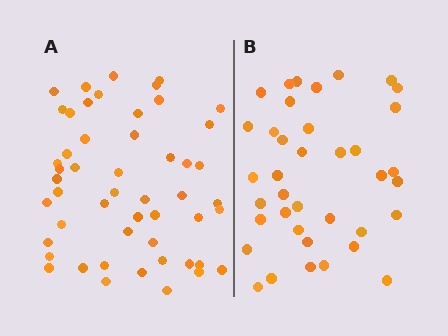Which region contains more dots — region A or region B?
Region A (the left region) has more dots.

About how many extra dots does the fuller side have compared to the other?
Region A has approximately 15 more dots than region B.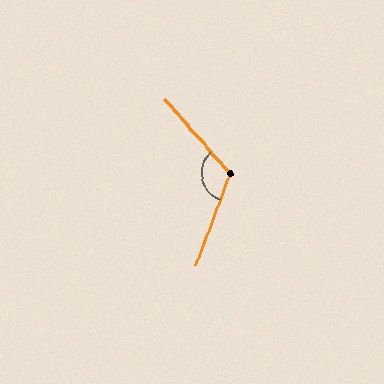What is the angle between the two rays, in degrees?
Approximately 118 degrees.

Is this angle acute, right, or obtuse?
It is obtuse.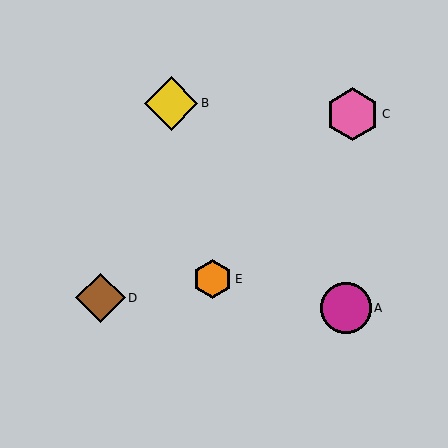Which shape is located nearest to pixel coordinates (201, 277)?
The orange hexagon (labeled E) at (213, 279) is nearest to that location.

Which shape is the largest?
The yellow diamond (labeled B) is the largest.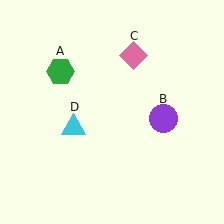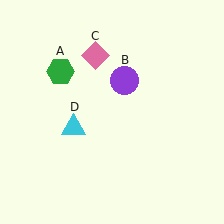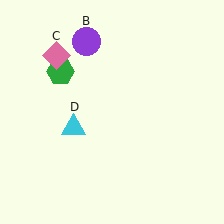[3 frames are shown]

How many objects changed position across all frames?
2 objects changed position: purple circle (object B), pink diamond (object C).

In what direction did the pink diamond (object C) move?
The pink diamond (object C) moved left.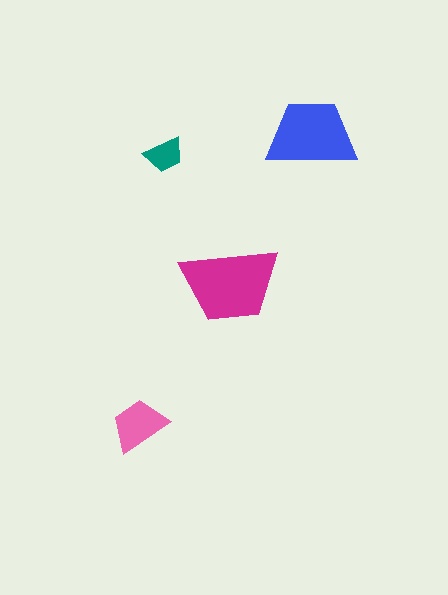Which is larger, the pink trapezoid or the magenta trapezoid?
The magenta one.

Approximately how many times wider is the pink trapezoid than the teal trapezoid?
About 1.5 times wider.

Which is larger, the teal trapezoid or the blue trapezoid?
The blue one.